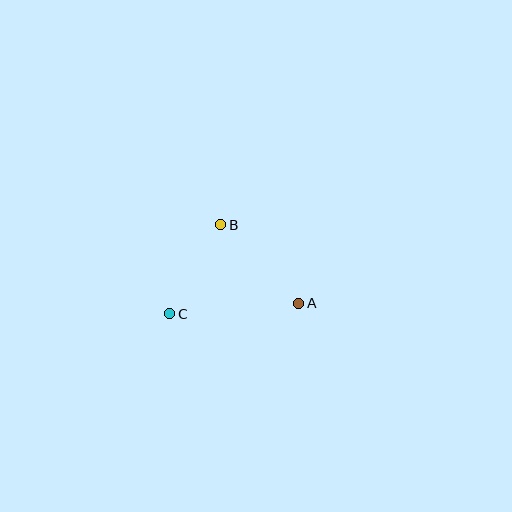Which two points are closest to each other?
Points B and C are closest to each other.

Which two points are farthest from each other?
Points A and C are farthest from each other.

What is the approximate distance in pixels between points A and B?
The distance between A and B is approximately 110 pixels.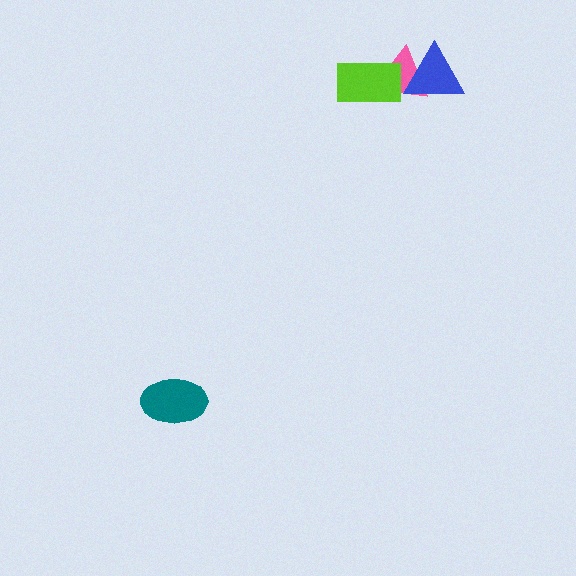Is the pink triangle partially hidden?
Yes, it is partially covered by another shape.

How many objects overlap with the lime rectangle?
1 object overlaps with the lime rectangle.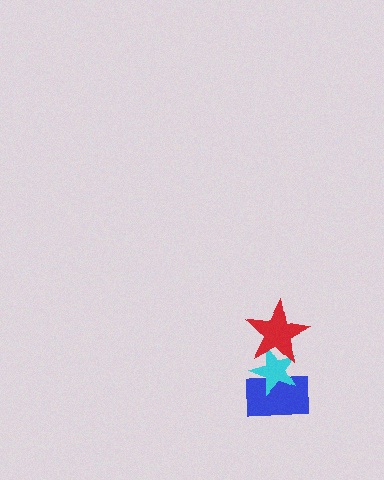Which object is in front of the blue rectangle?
The cyan star is in front of the blue rectangle.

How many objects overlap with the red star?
1 object overlaps with the red star.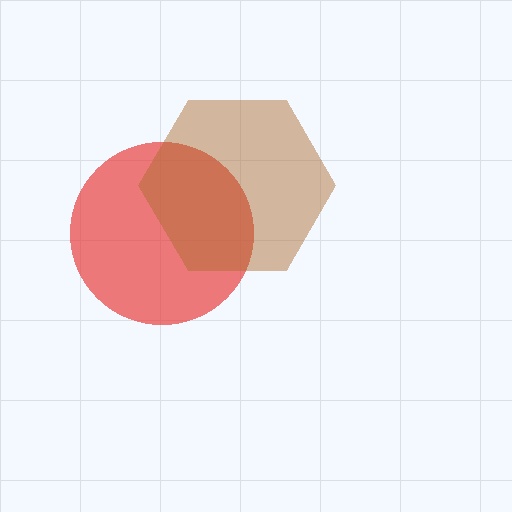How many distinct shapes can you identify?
There are 2 distinct shapes: a red circle, a brown hexagon.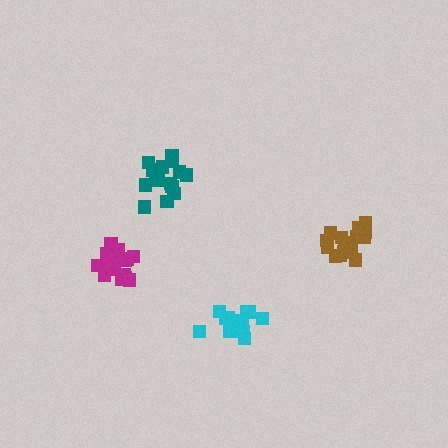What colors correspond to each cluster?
The clusters are colored: brown, cyan, teal, magenta.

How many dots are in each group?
Group 1: 20 dots, Group 2: 14 dots, Group 3: 15 dots, Group 4: 17 dots (66 total).